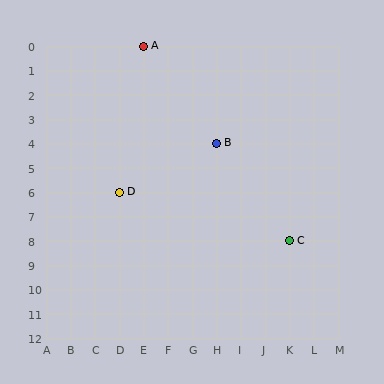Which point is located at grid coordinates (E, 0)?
Point A is at (E, 0).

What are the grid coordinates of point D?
Point D is at grid coordinates (D, 6).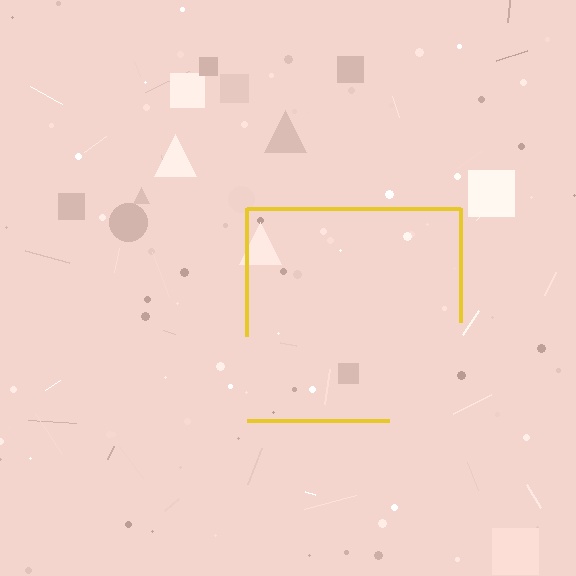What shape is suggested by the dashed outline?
The dashed outline suggests a square.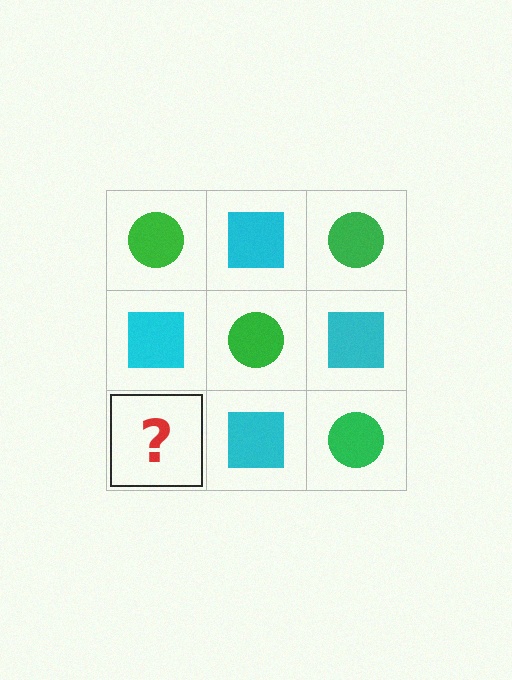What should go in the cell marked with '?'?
The missing cell should contain a green circle.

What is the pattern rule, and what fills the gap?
The rule is that it alternates green circle and cyan square in a checkerboard pattern. The gap should be filled with a green circle.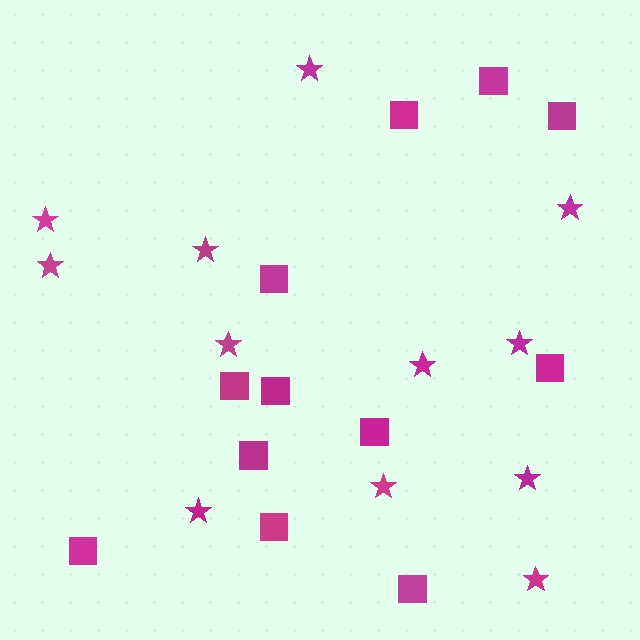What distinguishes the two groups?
There are 2 groups: one group of stars (12) and one group of squares (12).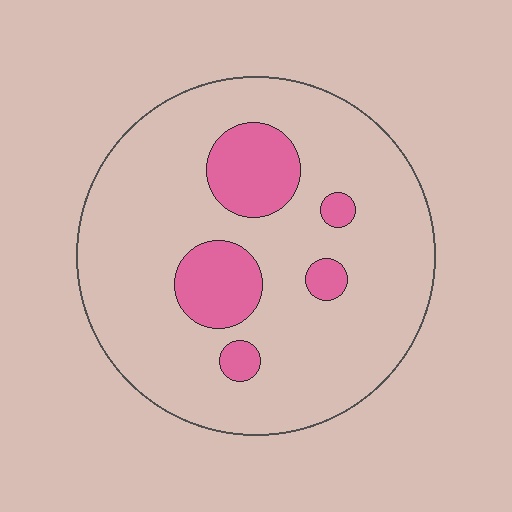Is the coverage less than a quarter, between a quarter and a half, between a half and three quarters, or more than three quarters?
Less than a quarter.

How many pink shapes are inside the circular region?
5.